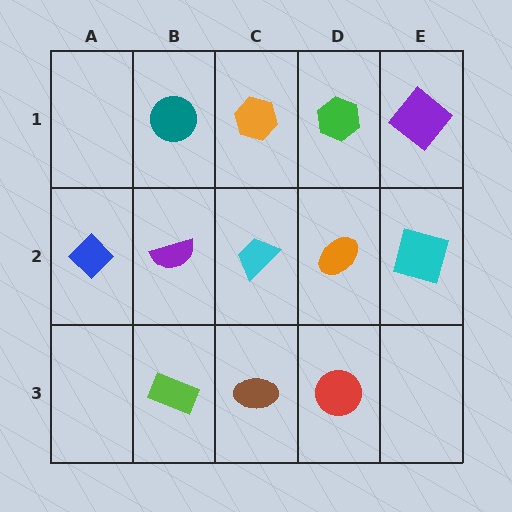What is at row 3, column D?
A red circle.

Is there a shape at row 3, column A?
No, that cell is empty.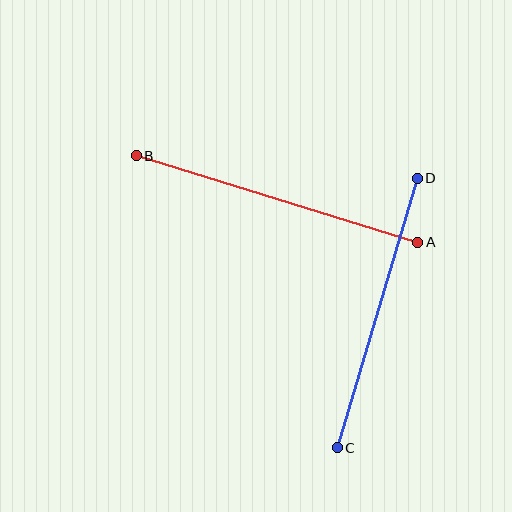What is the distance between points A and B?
The distance is approximately 295 pixels.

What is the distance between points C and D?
The distance is approximately 281 pixels.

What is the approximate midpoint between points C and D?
The midpoint is at approximately (377, 313) pixels.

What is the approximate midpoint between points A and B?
The midpoint is at approximately (277, 199) pixels.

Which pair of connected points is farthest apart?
Points A and B are farthest apart.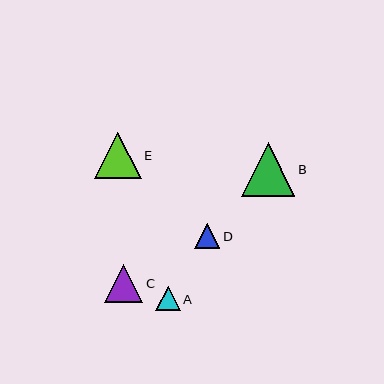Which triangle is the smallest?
Triangle A is the smallest with a size of approximately 25 pixels.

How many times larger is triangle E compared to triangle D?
Triangle E is approximately 1.9 times the size of triangle D.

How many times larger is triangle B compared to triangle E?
Triangle B is approximately 1.1 times the size of triangle E.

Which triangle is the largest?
Triangle B is the largest with a size of approximately 54 pixels.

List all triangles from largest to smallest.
From largest to smallest: B, E, C, D, A.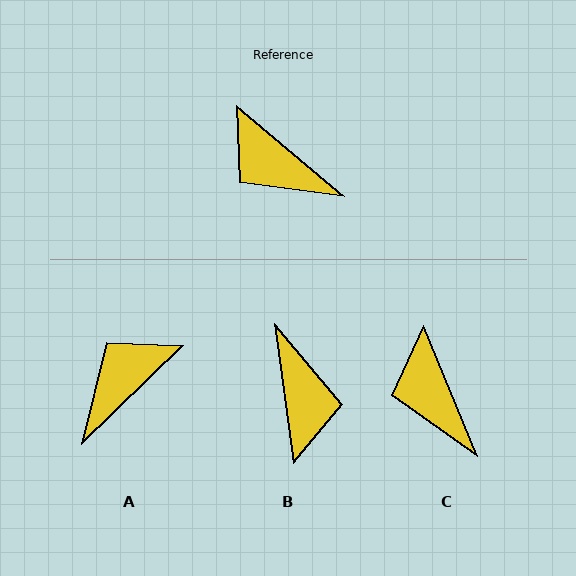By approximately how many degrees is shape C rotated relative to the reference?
Approximately 28 degrees clockwise.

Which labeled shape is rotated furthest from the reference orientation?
B, about 138 degrees away.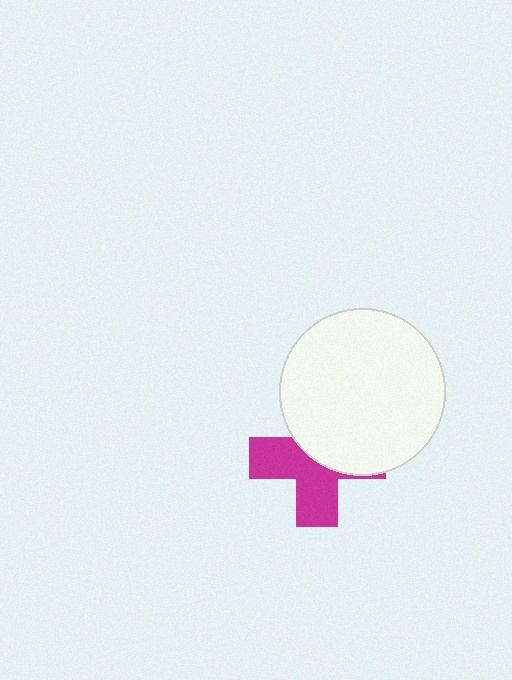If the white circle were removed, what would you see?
You would see the complete magenta cross.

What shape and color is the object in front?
The object in front is a white circle.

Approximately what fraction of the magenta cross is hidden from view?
Roughly 49% of the magenta cross is hidden behind the white circle.